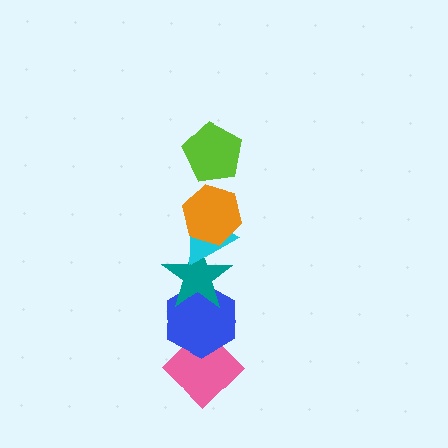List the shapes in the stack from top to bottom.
From top to bottom: the lime pentagon, the orange hexagon, the cyan triangle, the teal star, the blue hexagon, the pink diamond.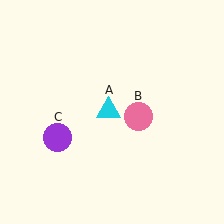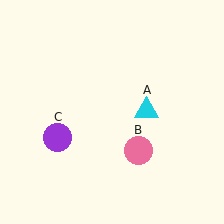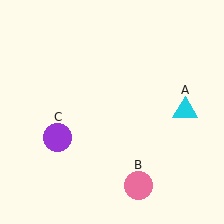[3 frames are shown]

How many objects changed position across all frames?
2 objects changed position: cyan triangle (object A), pink circle (object B).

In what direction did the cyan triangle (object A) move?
The cyan triangle (object A) moved right.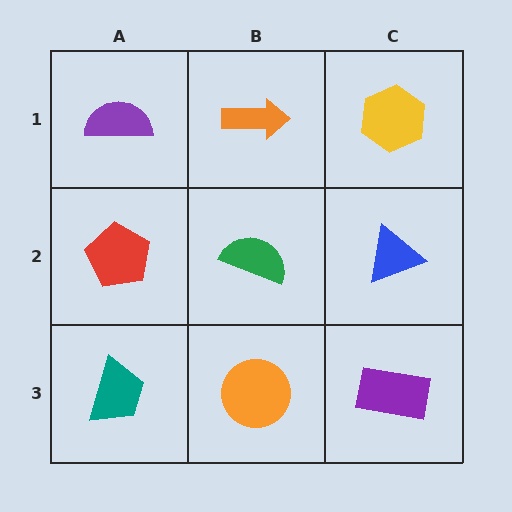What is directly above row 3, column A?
A red pentagon.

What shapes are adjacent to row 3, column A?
A red pentagon (row 2, column A), an orange circle (row 3, column B).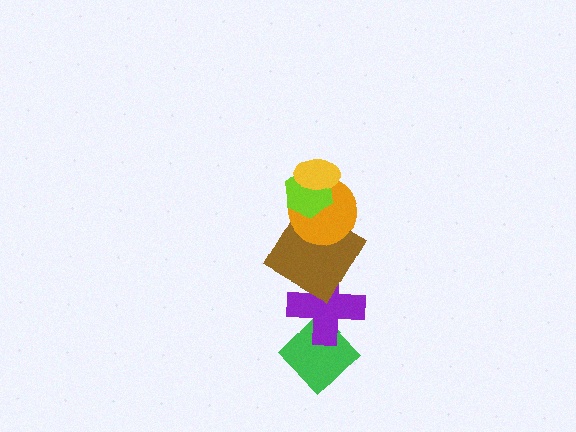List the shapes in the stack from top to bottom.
From top to bottom: the yellow ellipse, the lime hexagon, the orange circle, the brown diamond, the purple cross, the green diamond.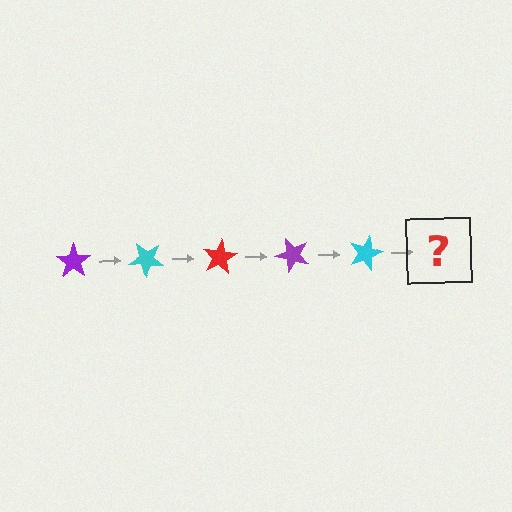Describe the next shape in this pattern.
It should be a red star, rotated 200 degrees from the start.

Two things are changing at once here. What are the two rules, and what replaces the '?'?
The two rules are that it rotates 40 degrees each step and the color cycles through purple, cyan, and red. The '?' should be a red star, rotated 200 degrees from the start.